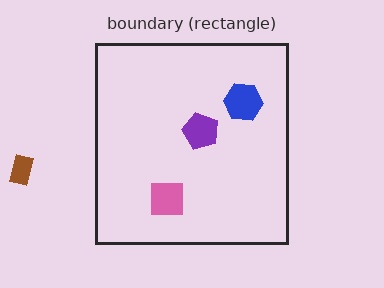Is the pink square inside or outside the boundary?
Inside.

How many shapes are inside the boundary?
3 inside, 1 outside.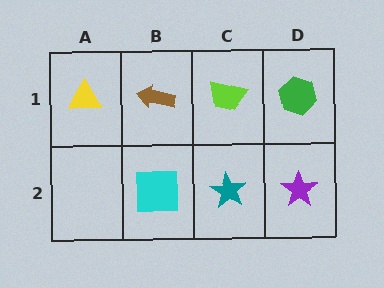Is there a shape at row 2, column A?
No, that cell is empty.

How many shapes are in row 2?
3 shapes.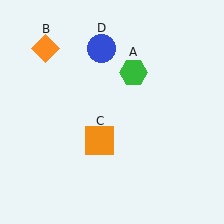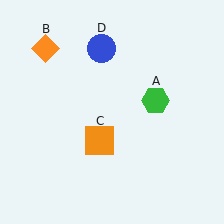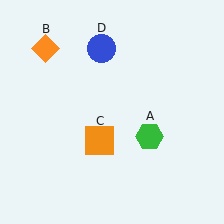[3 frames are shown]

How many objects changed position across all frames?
1 object changed position: green hexagon (object A).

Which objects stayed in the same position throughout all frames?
Orange diamond (object B) and orange square (object C) and blue circle (object D) remained stationary.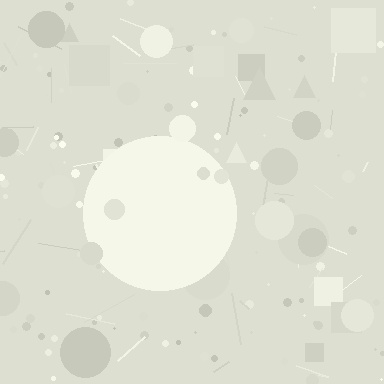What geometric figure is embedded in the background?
A circle is embedded in the background.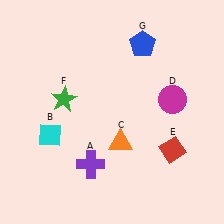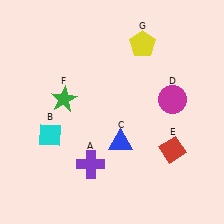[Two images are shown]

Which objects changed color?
C changed from orange to blue. G changed from blue to yellow.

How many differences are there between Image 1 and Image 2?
There are 2 differences between the two images.